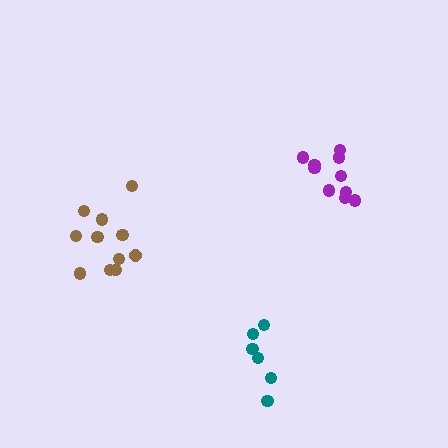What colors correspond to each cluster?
The clusters are colored: teal, purple, brown.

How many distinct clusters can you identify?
There are 3 distinct clusters.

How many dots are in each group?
Group 1: 6 dots, Group 2: 10 dots, Group 3: 11 dots (27 total).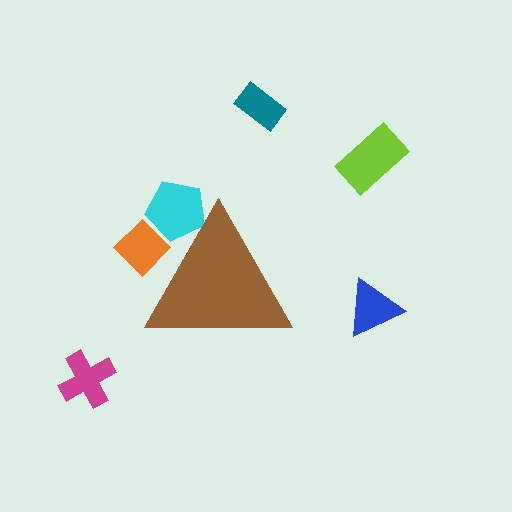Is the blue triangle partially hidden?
No, the blue triangle is fully visible.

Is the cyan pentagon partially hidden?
Yes, the cyan pentagon is partially hidden behind the brown triangle.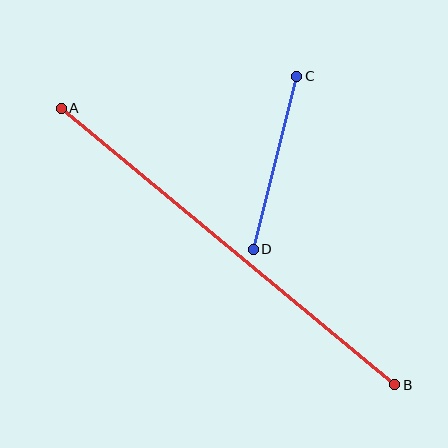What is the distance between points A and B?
The distance is approximately 433 pixels.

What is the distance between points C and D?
The distance is approximately 179 pixels.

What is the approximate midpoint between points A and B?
The midpoint is at approximately (228, 247) pixels.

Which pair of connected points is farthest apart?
Points A and B are farthest apart.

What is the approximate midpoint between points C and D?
The midpoint is at approximately (275, 163) pixels.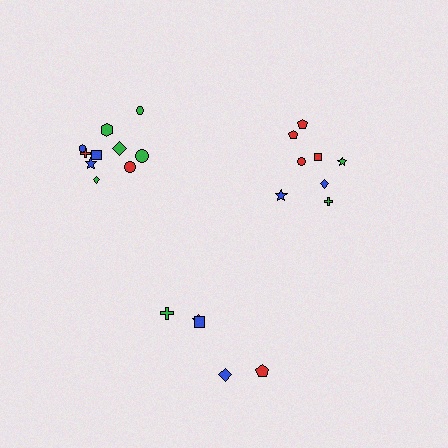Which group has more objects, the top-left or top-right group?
The top-left group.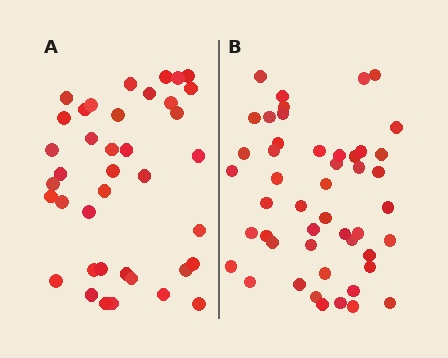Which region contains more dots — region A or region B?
Region B (the right region) has more dots.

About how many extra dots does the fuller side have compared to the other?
Region B has roughly 8 or so more dots than region A.